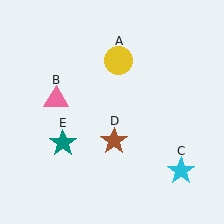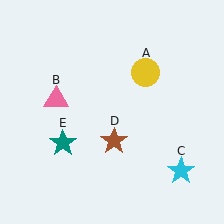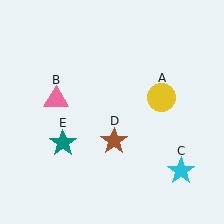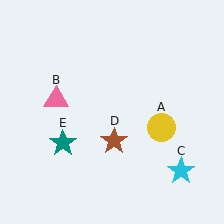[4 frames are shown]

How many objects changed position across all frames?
1 object changed position: yellow circle (object A).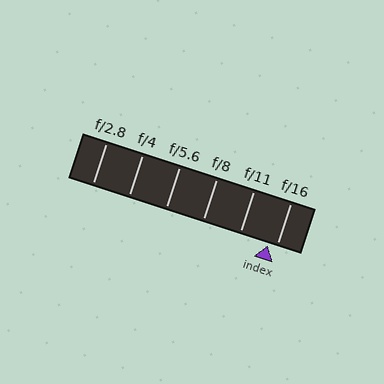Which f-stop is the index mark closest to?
The index mark is closest to f/16.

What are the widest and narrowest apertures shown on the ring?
The widest aperture shown is f/2.8 and the narrowest is f/16.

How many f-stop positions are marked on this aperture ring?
There are 6 f-stop positions marked.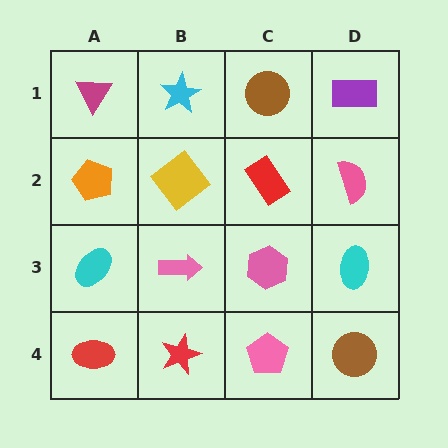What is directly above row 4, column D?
A cyan ellipse.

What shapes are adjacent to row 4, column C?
A pink hexagon (row 3, column C), a red star (row 4, column B), a brown circle (row 4, column D).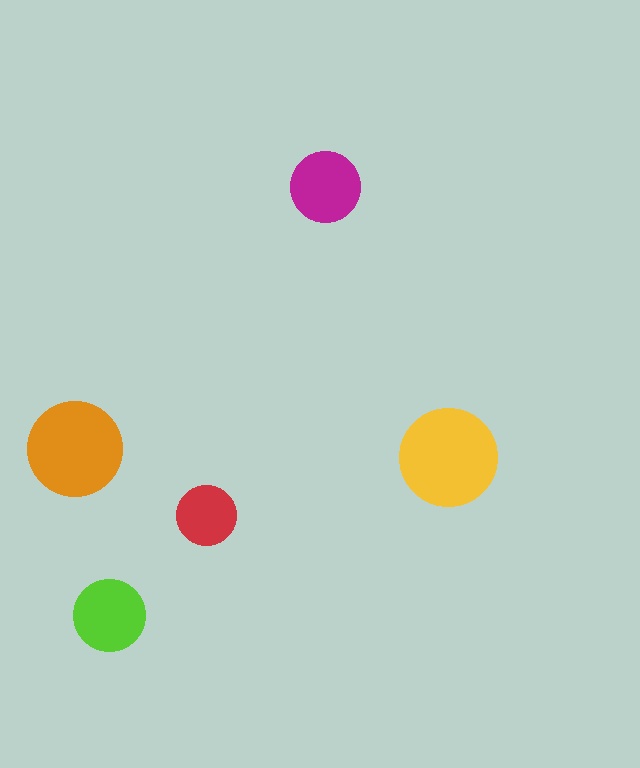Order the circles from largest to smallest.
the yellow one, the orange one, the lime one, the magenta one, the red one.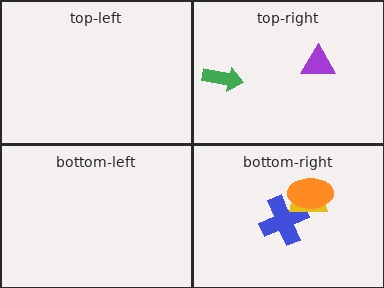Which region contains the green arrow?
The top-right region.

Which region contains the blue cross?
The bottom-right region.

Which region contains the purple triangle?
The top-right region.